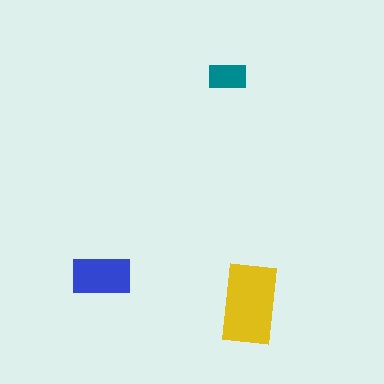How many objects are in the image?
There are 3 objects in the image.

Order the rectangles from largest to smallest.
the yellow one, the blue one, the teal one.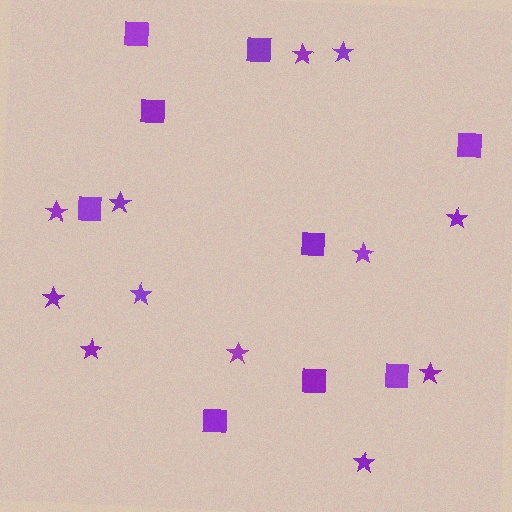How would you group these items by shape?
There are 2 groups: one group of squares (9) and one group of stars (12).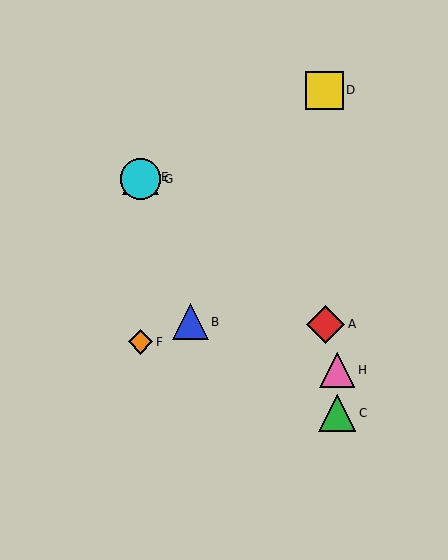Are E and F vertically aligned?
Yes, both are at x≈140.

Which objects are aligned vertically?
Objects E, F, G are aligned vertically.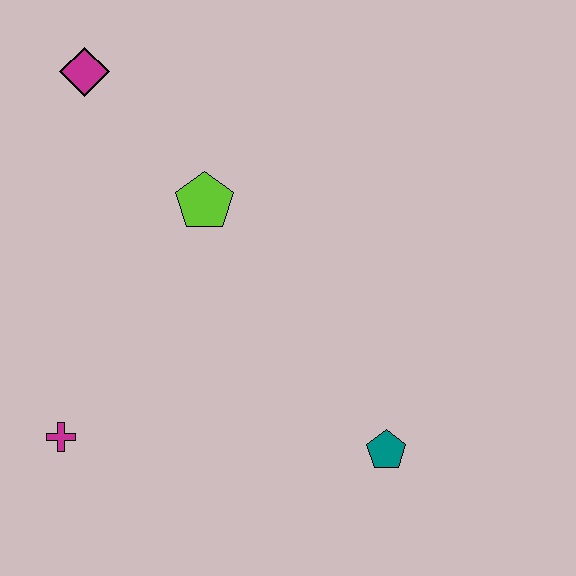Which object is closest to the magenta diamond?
The lime pentagon is closest to the magenta diamond.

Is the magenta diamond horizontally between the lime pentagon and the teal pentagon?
No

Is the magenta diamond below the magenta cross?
No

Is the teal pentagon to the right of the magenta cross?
Yes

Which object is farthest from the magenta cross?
The magenta diamond is farthest from the magenta cross.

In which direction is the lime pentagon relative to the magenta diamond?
The lime pentagon is below the magenta diamond.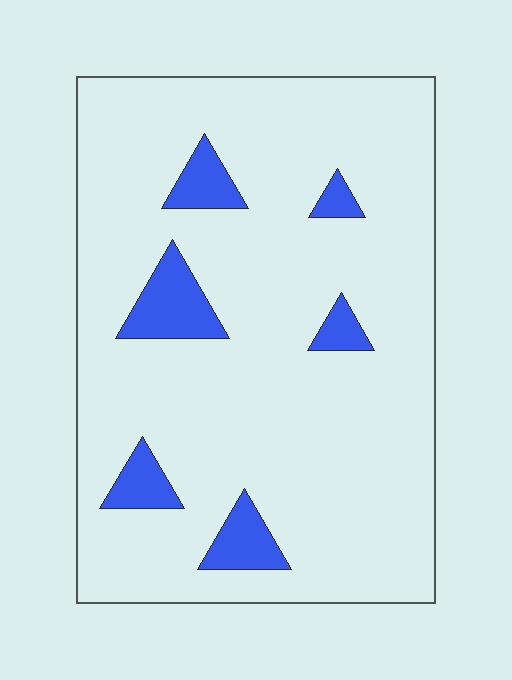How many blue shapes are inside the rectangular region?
6.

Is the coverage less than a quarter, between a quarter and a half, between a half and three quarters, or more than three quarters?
Less than a quarter.